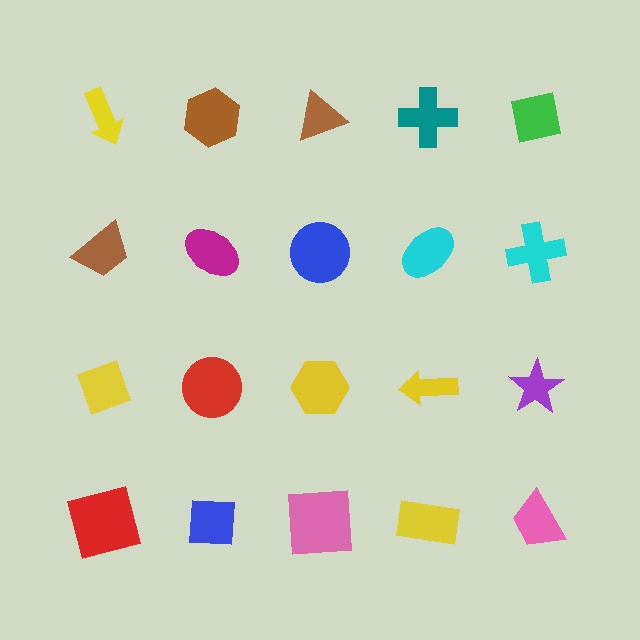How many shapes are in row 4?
5 shapes.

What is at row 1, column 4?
A teal cross.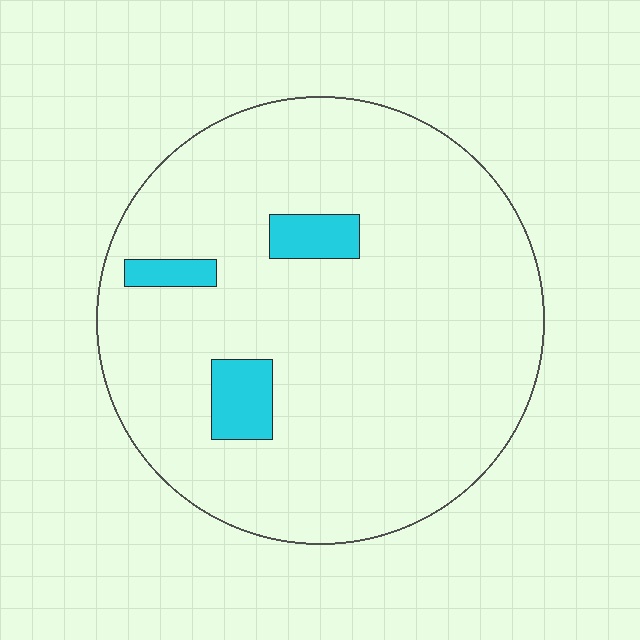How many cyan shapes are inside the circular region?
3.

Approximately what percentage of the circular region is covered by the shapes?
Approximately 5%.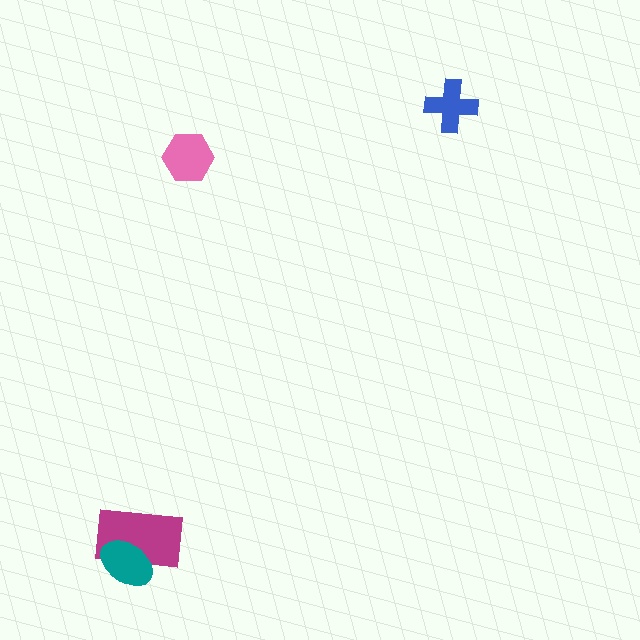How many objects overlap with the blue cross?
0 objects overlap with the blue cross.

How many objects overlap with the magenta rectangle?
1 object overlaps with the magenta rectangle.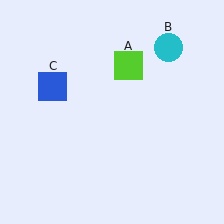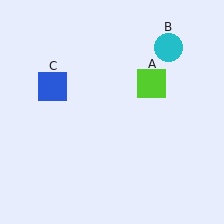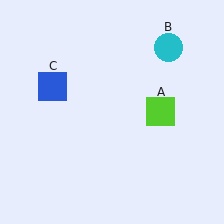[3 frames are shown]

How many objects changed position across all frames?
1 object changed position: lime square (object A).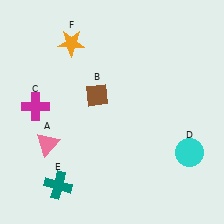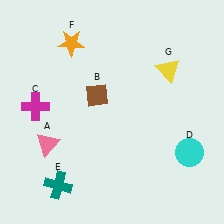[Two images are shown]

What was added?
A yellow triangle (G) was added in Image 2.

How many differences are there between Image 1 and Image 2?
There is 1 difference between the two images.